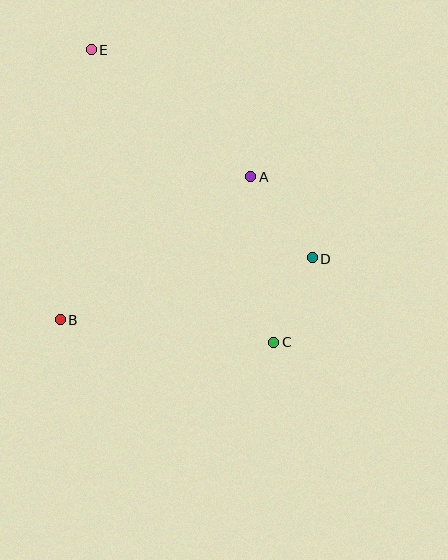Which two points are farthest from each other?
Points C and E are farthest from each other.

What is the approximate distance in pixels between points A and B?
The distance between A and B is approximately 238 pixels.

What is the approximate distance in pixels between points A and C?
The distance between A and C is approximately 167 pixels.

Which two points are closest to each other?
Points C and D are closest to each other.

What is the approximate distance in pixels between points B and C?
The distance between B and C is approximately 214 pixels.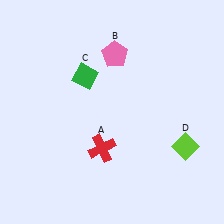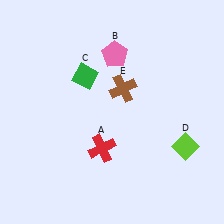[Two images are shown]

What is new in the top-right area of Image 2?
A brown cross (E) was added in the top-right area of Image 2.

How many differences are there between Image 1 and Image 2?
There is 1 difference between the two images.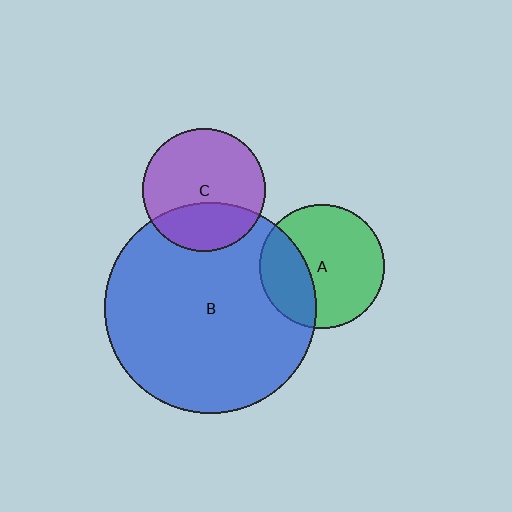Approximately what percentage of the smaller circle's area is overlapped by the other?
Approximately 30%.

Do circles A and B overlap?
Yes.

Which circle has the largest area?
Circle B (blue).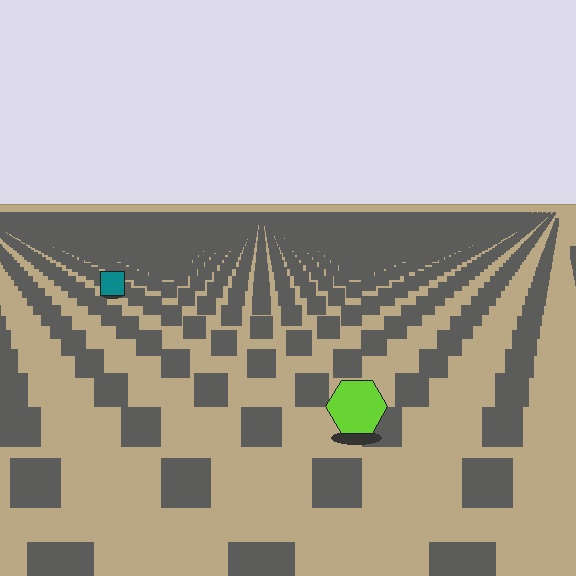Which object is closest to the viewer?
The lime hexagon is closest. The texture marks near it are larger and more spread out.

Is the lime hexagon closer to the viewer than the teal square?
Yes. The lime hexagon is closer — you can tell from the texture gradient: the ground texture is coarser near it.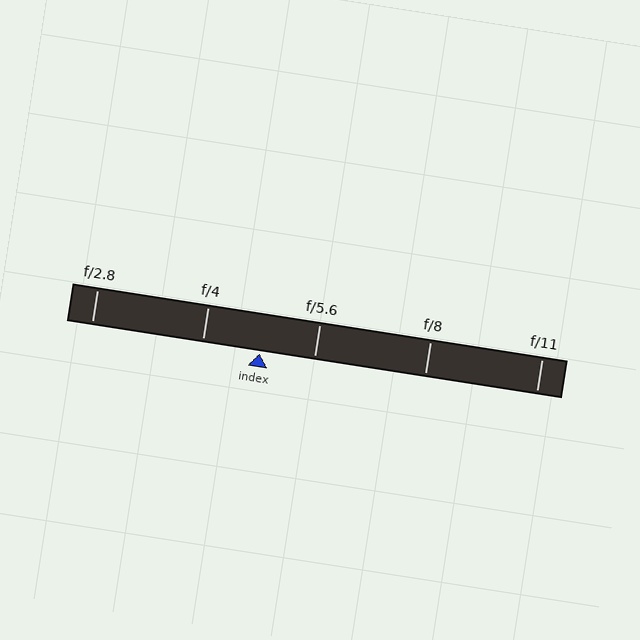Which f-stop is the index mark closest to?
The index mark is closest to f/5.6.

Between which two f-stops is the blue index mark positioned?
The index mark is between f/4 and f/5.6.